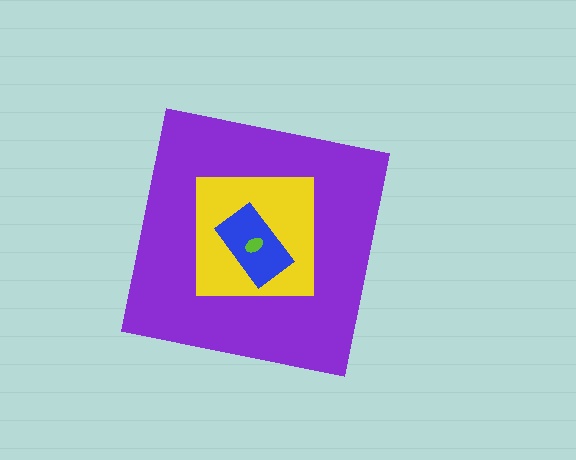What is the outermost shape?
The purple square.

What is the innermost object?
The lime ellipse.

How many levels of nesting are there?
4.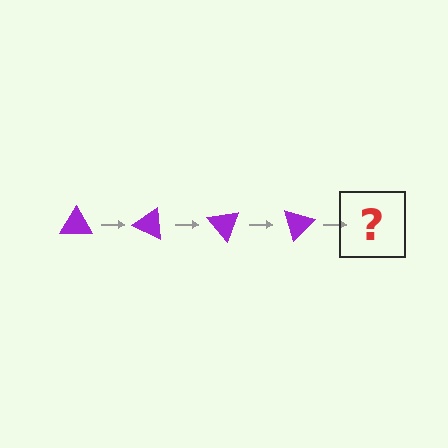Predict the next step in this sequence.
The next step is a purple triangle rotated 100 degrees.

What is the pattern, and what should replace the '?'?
The pattern is that the triangle rotates 25 degrees each step. The '?' should be a purple triangle rotated 100 degrees.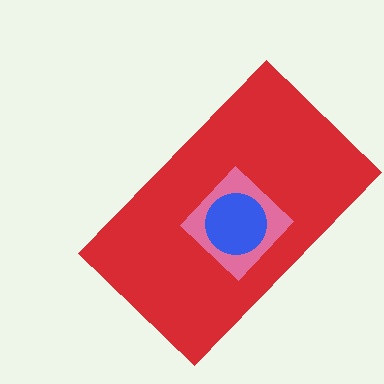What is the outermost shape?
The red rectangle.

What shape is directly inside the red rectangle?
The pink diamond.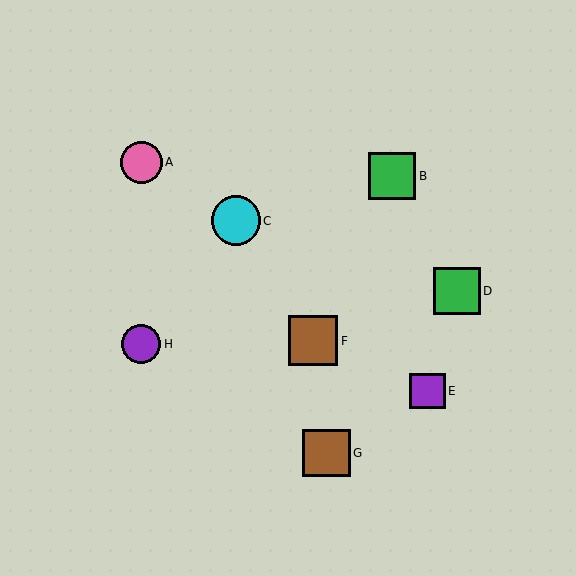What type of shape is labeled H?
Shape H is a purple circle.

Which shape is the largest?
The brown square (labeled F) is the largest.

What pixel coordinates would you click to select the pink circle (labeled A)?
Click at (141, 162) to select the pink circle A.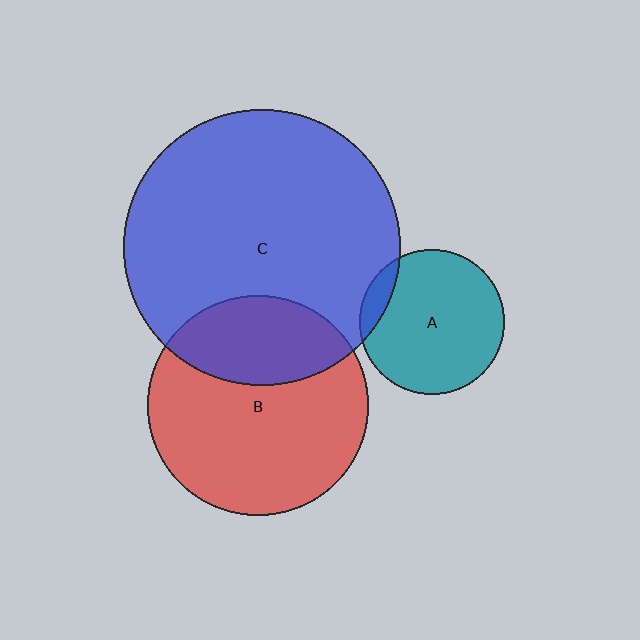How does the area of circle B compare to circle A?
Approximately 2.3 times.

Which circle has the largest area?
Circle C (blue).